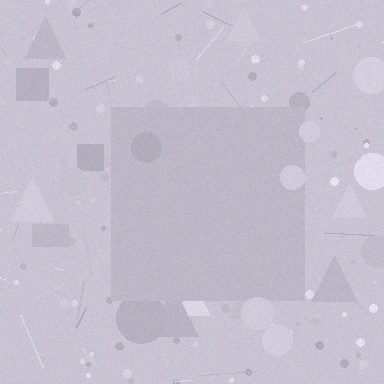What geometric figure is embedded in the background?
A square is embedded in the background.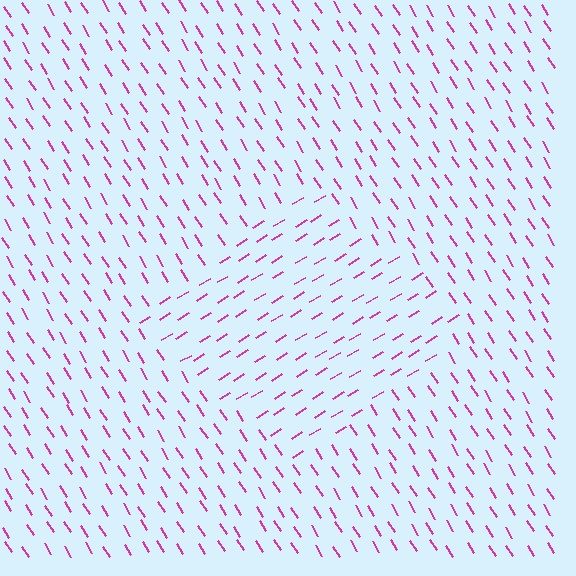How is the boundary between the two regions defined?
The boundary is defined purely by a change in line orientation (approximately 89 degrees difference). All lines are the same color and thickness.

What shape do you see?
I see a diamond.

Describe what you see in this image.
The image is filled with small magenta line segments. A diamond region in the image has lines oriented differently from the surrounding lines, creating a visible texture boundary.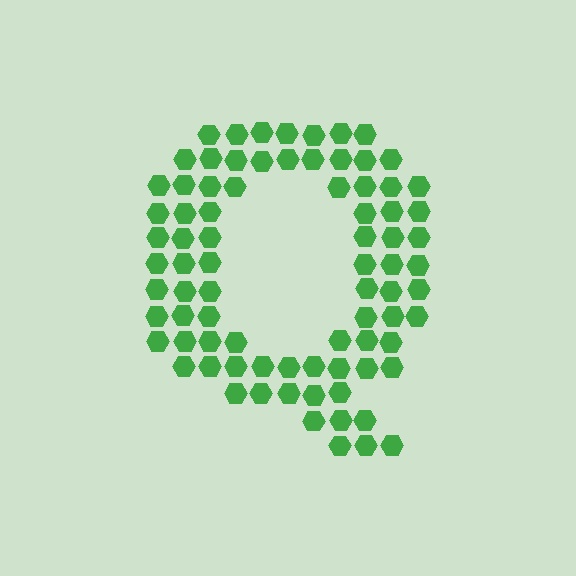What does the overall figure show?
The overall figure shows the letter Q.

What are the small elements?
The small elements are hexagons.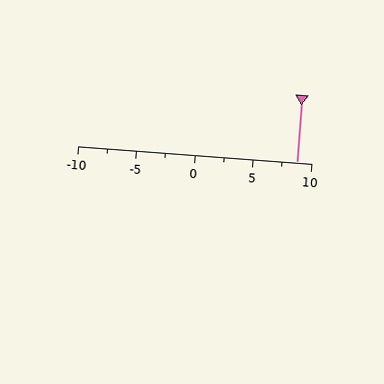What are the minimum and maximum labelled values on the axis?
The axis runs from -10 to 10.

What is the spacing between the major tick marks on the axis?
The major ticks are spaced 5 apart.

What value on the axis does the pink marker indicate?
The marker indicates approximately 8.8.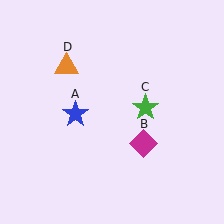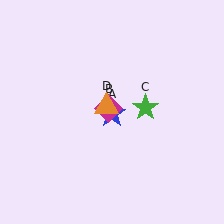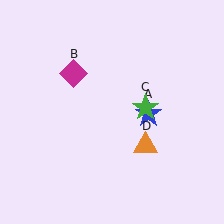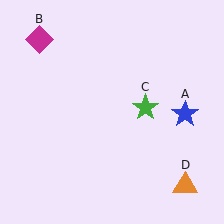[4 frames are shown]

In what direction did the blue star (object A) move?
The blue star (object A) moved right.